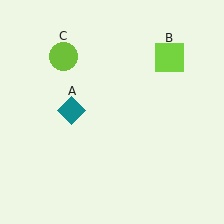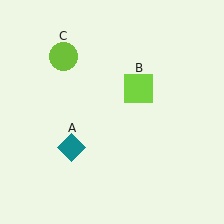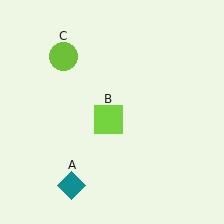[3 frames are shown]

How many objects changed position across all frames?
2 objects changed position: teal diamond (object A), lime square (object B).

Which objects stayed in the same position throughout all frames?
Lime circle (object C) remained stationary.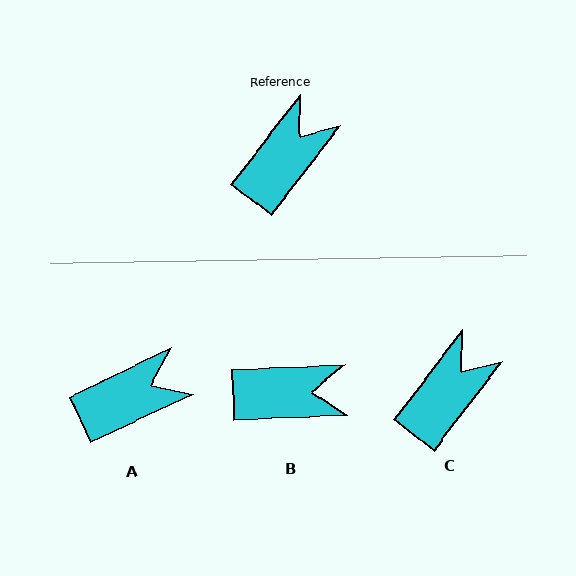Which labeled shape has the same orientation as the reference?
C.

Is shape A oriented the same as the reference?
No, it is off by about 27 degrees.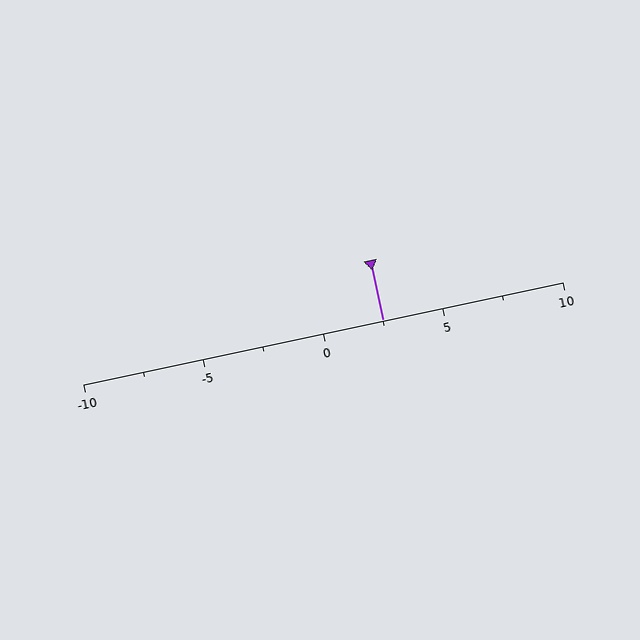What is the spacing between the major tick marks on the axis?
The major ticks are spaced 5 apart.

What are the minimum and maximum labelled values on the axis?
The axis runs from -10 to 10.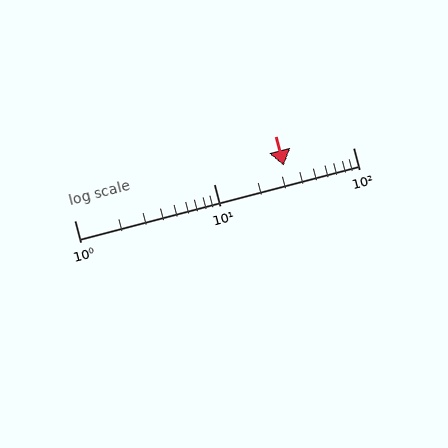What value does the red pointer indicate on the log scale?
The pointer indicates approximately 32.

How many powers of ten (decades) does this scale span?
The scale spans 2 decades, from 1 to 100.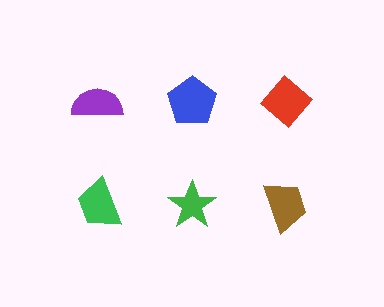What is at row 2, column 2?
A green star.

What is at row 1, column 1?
A purple semicircle.